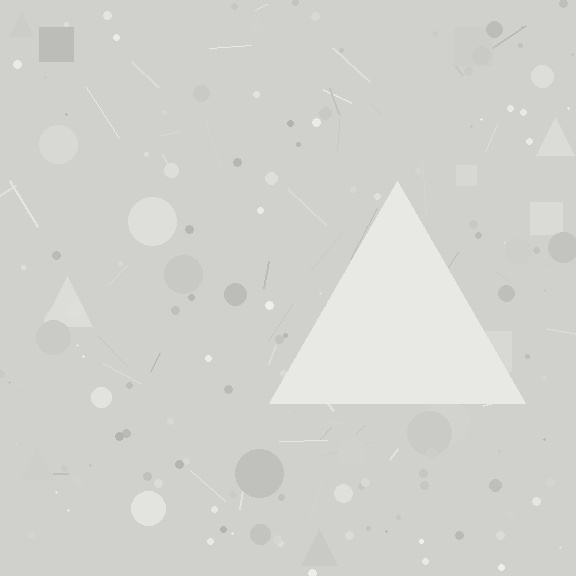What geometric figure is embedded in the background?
A triangle is embedded in the background.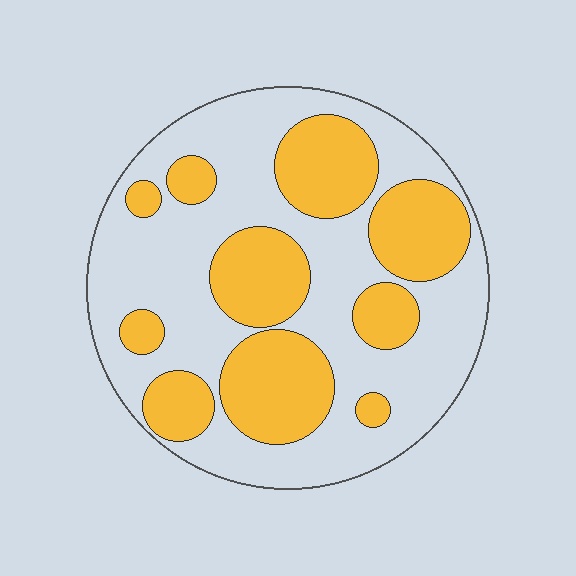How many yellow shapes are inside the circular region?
10.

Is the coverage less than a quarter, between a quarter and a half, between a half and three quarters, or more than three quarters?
Between a quarter and a half.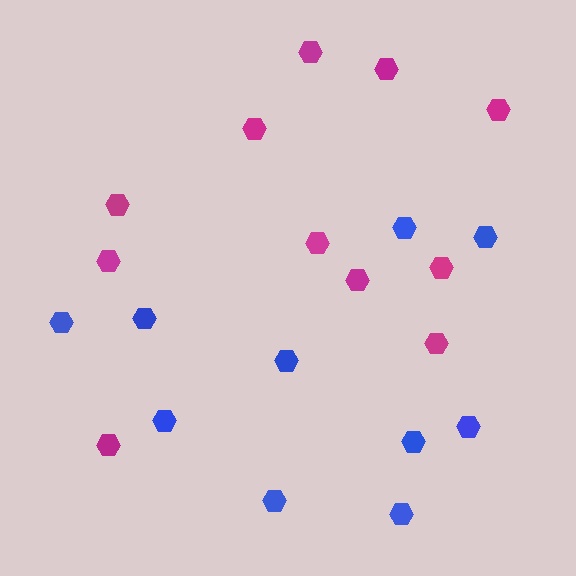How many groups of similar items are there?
There are 2 groups: one group of blue hexagons (10) and one group of magenta hexagons (11).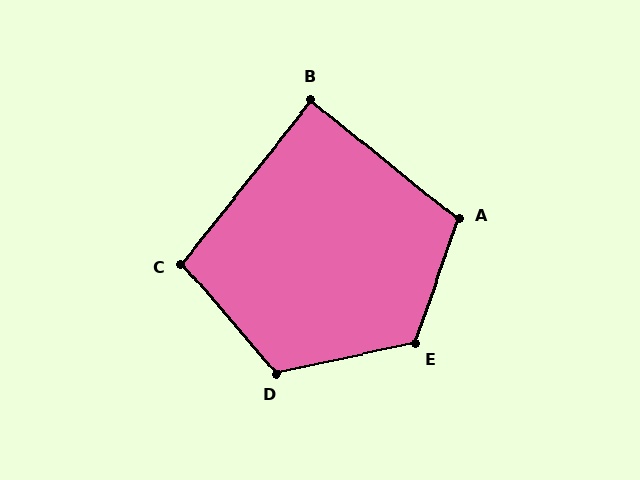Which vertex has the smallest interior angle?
B, at approximately 89 degrees.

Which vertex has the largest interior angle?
E, at approximately 122 degrees.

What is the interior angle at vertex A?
Approximately 110 degrees (obtuse).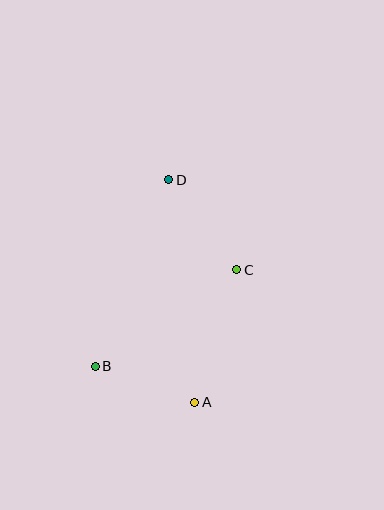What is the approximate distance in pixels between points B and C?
The distance between B and C is approximately 171 pixels.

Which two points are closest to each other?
Points A and B are closest to each other.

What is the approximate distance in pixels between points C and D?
The distance between C and D is approximately 113 pixels.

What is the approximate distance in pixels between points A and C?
The distance between A and C is approximately 139 pixels.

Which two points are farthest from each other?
Points A and D are farthest from each other.